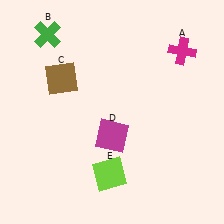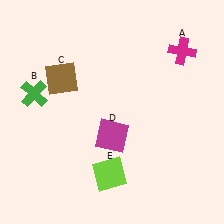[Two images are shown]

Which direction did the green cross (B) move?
The green cross (B) moved down.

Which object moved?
The green cross (B) moved down.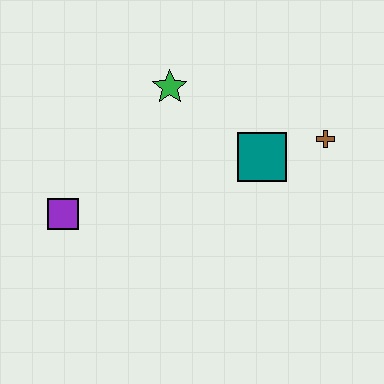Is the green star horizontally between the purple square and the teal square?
Yes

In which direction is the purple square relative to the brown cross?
The purple square is to the left of the brown cross.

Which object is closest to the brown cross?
The teal square is closest to the brown cross.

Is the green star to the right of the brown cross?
No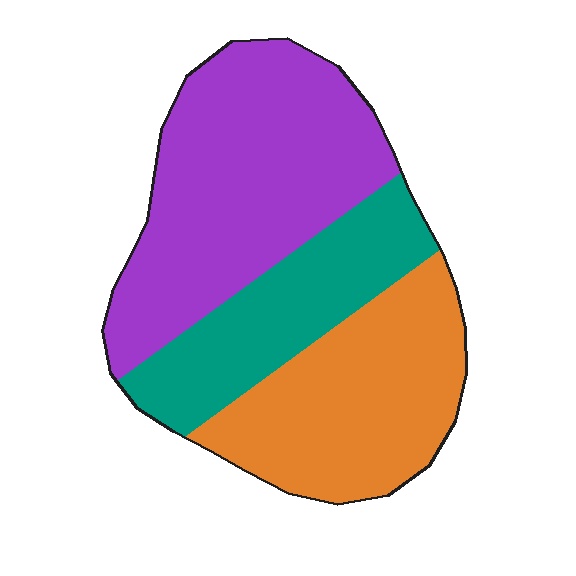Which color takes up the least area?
Teal, at roughly 25%.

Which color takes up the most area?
Purple, at roughly 45%.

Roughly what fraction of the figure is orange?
Orange takes up about one third (1/3) of the figure.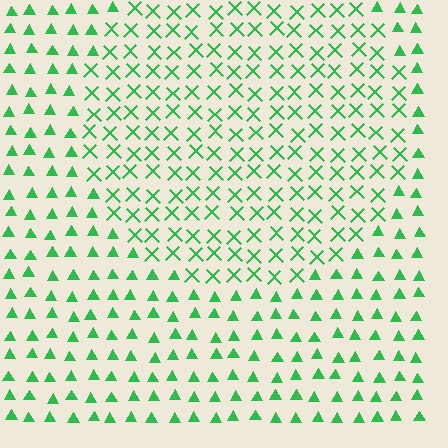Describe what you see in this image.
The image is filled with small green elements arranged in a uniform grid. A circle-shaped region contains X marks, while the surrounding area contains triangles. The boundary is defined purely by the change in element shape.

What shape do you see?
I see a circle.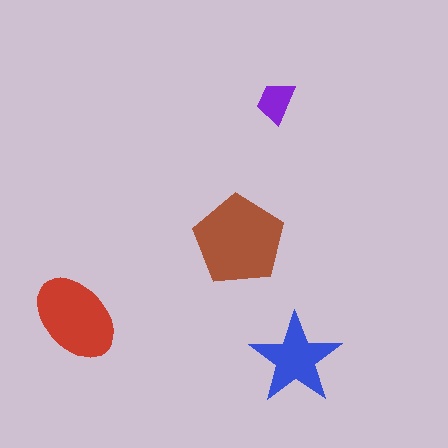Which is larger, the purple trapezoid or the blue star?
The blue star.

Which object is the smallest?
The purple trapezoid.